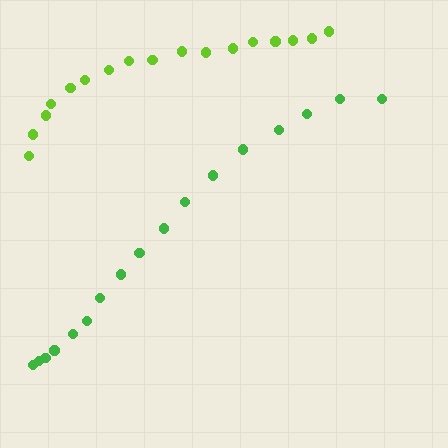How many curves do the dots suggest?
There are 2 distinct paths.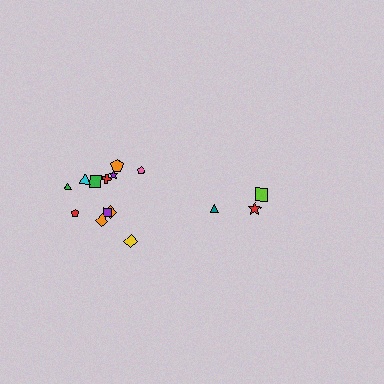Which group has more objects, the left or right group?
The left group.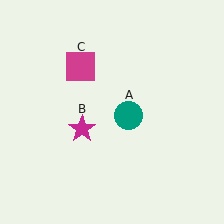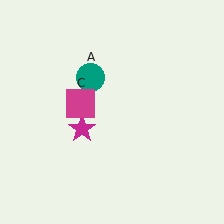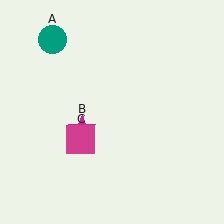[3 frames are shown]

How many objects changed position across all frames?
2 objects changed position: teal circle (object A), magenta square (object C).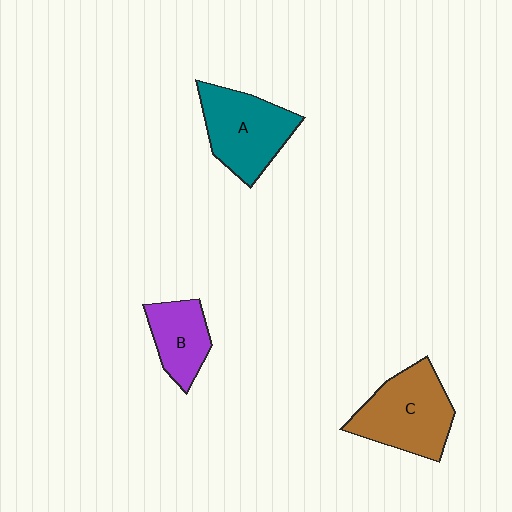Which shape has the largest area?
Shape C (brown).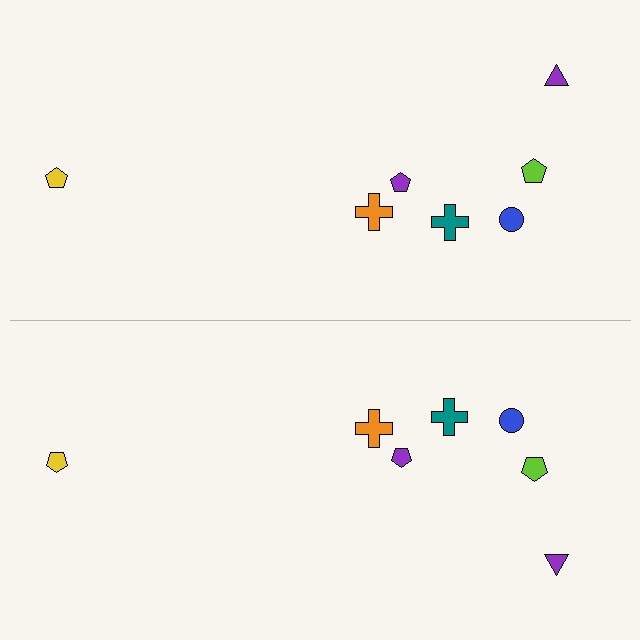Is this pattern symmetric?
Yes, this pattern has bilateral (reflection) symmetry.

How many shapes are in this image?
There are 14 shapes in this image.